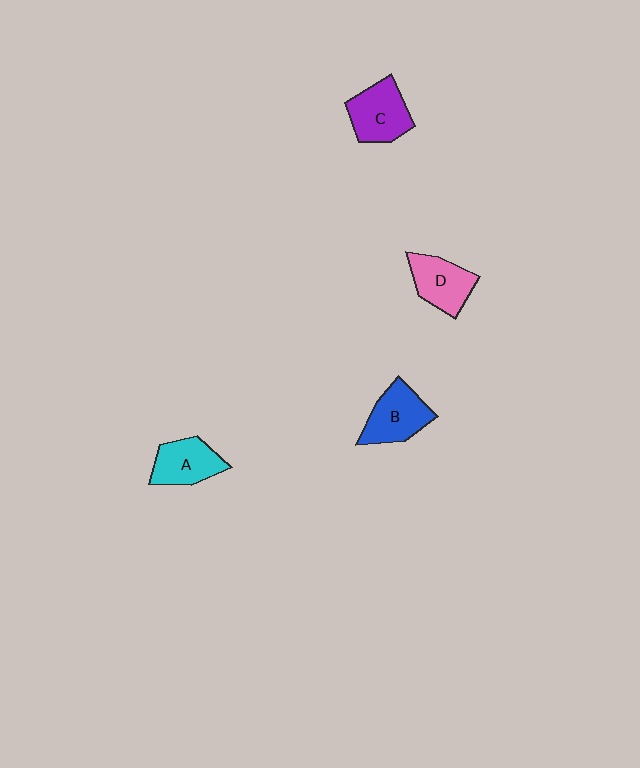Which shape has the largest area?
Shape C (purple).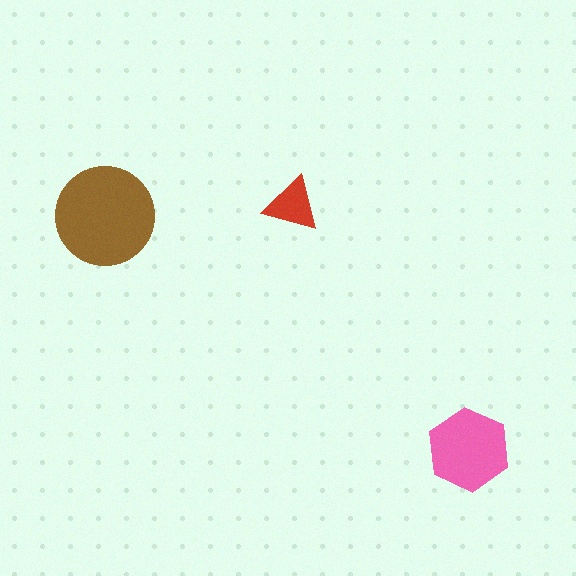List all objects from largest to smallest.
The brown circle, the pink hexagon, the red triangle.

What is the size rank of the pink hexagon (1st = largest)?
2nd.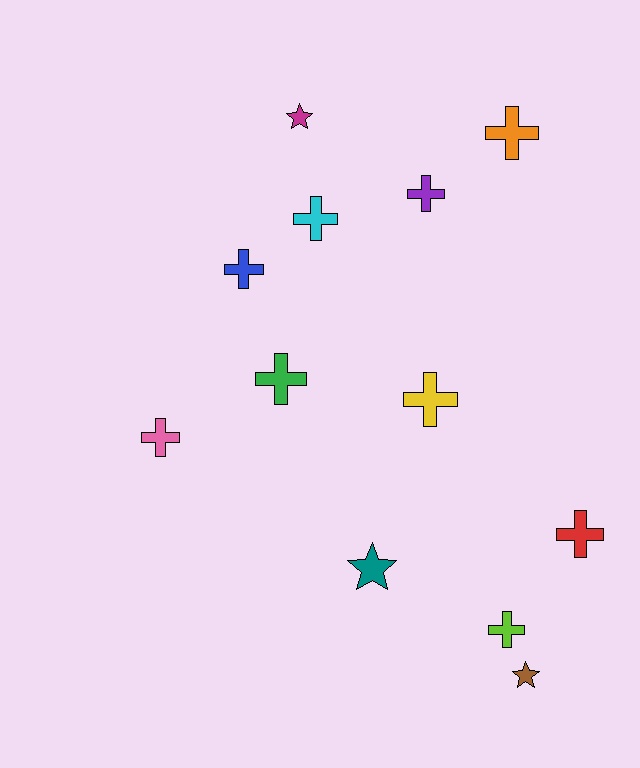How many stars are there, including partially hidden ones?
There are 3 stars.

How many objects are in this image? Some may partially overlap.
There are 12 objects.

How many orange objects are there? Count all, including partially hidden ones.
There is 1 orange object.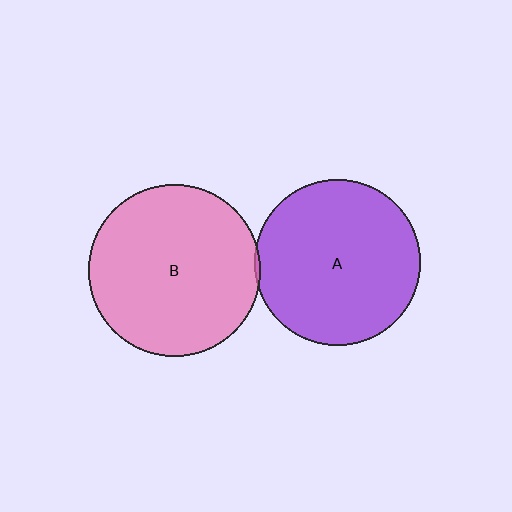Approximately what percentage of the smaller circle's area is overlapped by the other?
Approximately 5%.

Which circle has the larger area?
Circle B (pink).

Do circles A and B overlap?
Yes.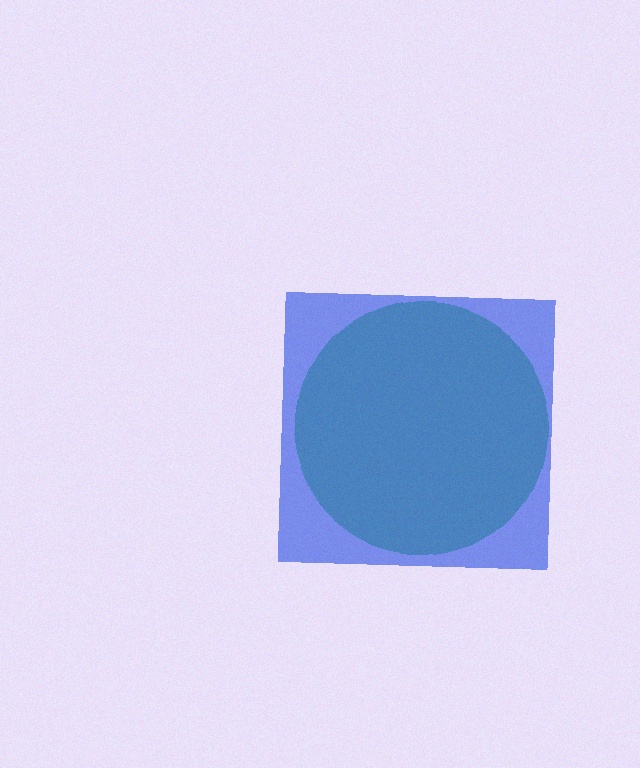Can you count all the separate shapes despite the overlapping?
Yes, there are 2 separate shapes.